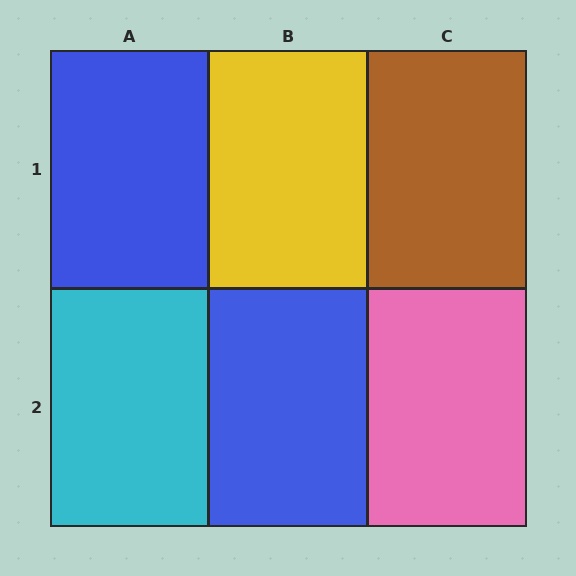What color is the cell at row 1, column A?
Blue.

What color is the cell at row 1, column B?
Yellow.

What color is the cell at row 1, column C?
Brown.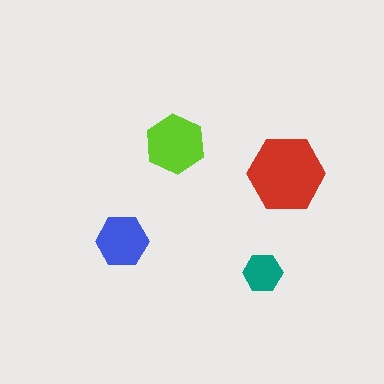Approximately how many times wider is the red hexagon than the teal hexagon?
About 2 times wider.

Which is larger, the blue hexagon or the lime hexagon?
The lime one.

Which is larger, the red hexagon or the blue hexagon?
The red one.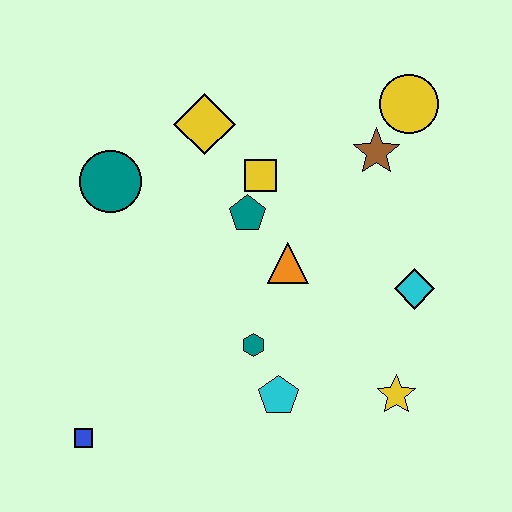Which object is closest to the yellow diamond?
The yellow square is closest to the yellow diamond.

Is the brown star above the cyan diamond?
Yes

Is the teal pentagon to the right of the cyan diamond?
No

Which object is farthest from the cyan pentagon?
The yellow circle is farthest from the cyan pentagon.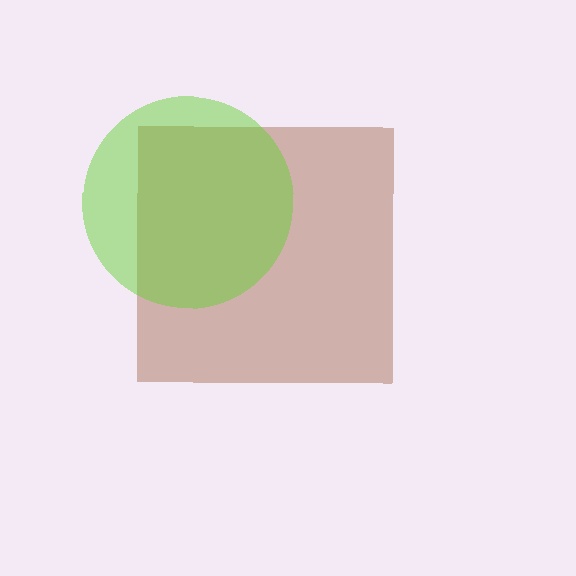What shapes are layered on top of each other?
The layered shapes are: a brown square, a lime circle.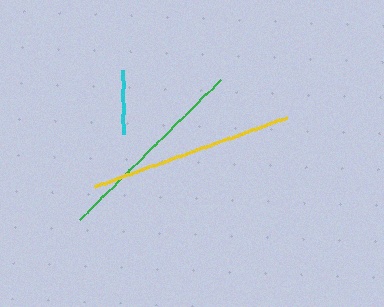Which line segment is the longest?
The yellow line is the longest at approximately 205 pixels.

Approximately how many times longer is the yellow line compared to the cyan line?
The yellow line is approximately 3.2 times the length of the cyan line.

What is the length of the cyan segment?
The cyan segment is approximately 64 pixels long.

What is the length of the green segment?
The green segment is approximately 198 pixels long.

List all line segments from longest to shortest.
From longest to shortest: yellow, green, cyan.